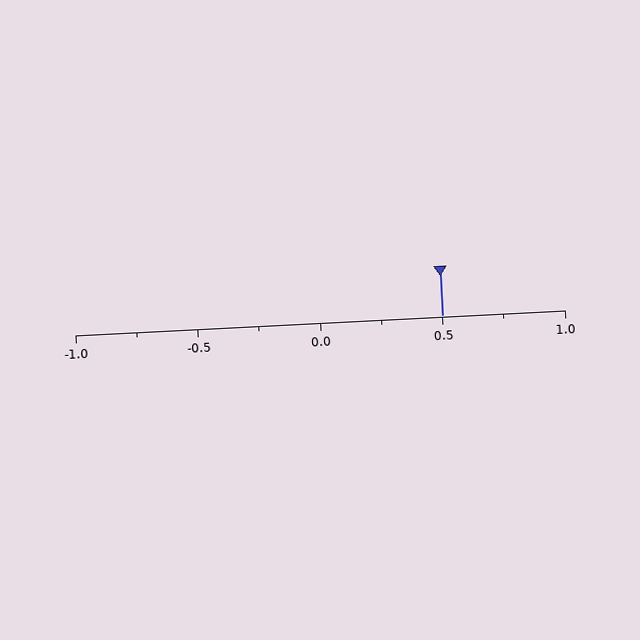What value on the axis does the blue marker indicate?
The marker indicates approximately 0.5.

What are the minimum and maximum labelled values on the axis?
The axis runs from -1.0 to 1.0.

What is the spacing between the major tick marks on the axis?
The major ticks are spaced 0.5 apart.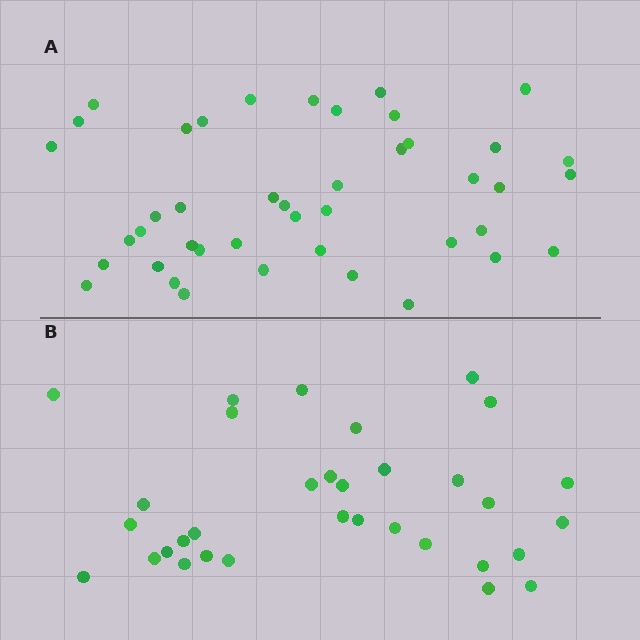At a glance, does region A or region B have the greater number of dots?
Region A (the top region) has more dots.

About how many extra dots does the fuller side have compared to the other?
Region A has roughly 10 or so more dots than region B.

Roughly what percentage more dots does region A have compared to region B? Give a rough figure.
About 30% more.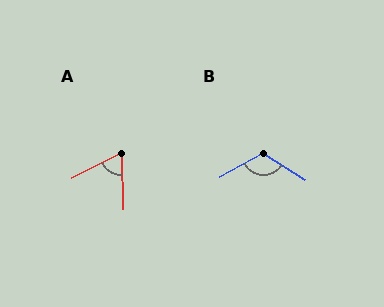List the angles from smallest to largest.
A (64°), B (119°).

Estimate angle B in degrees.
Approximately 119 degrees.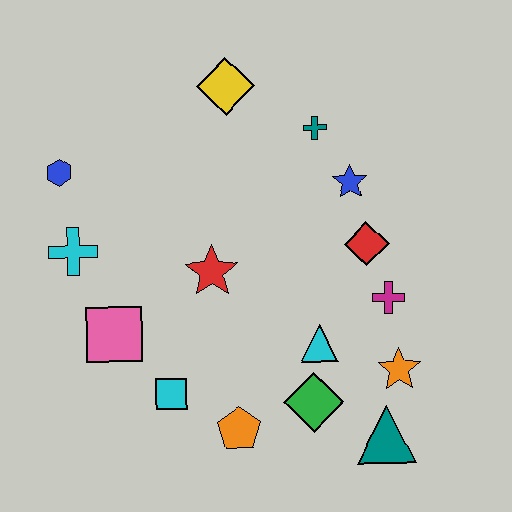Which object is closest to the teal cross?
The blue star is closest to the teal cross.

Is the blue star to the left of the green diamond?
No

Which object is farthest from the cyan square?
The yellow diamond is farthest from the cyan square.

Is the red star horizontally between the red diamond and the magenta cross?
No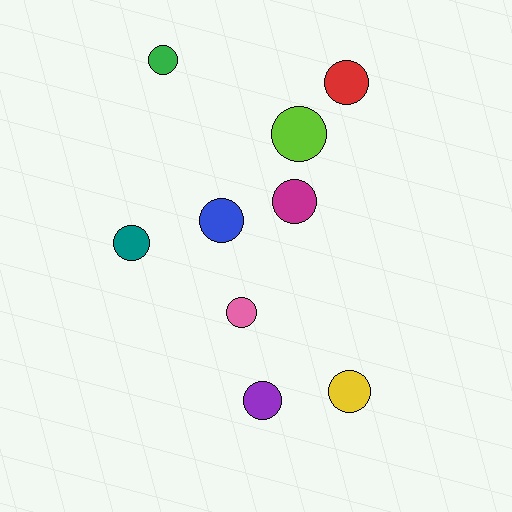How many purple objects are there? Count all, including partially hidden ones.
There is 1 purple object.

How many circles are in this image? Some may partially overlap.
There are 9 circles.